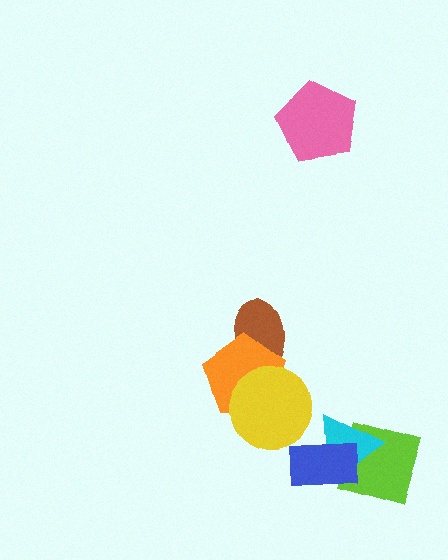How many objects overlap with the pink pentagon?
0 objects overlap with the pink pentagon.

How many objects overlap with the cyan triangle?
2 objects overlap with the cyan triangle.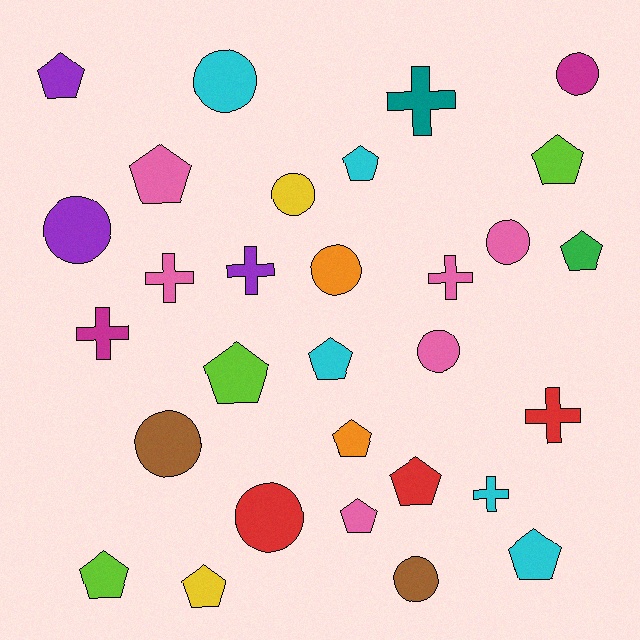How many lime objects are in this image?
There are 3 lime objects.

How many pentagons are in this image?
There are 13 pentagons.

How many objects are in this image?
There are 30 objects.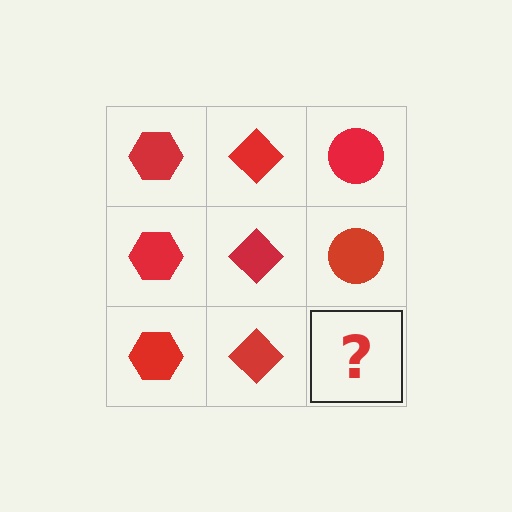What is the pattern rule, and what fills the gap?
The rule is that each column has a consistent shape. The gap should be filled with a red circle.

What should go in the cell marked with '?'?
The missing cell should contain a red circle.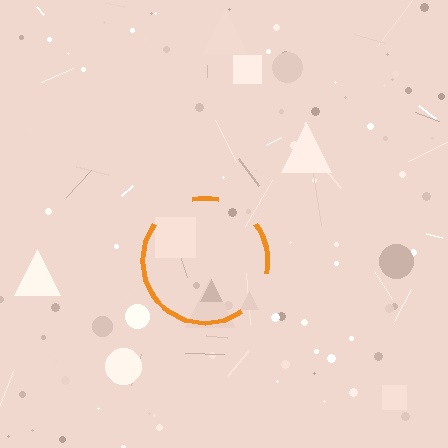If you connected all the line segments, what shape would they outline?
They would outline a circle.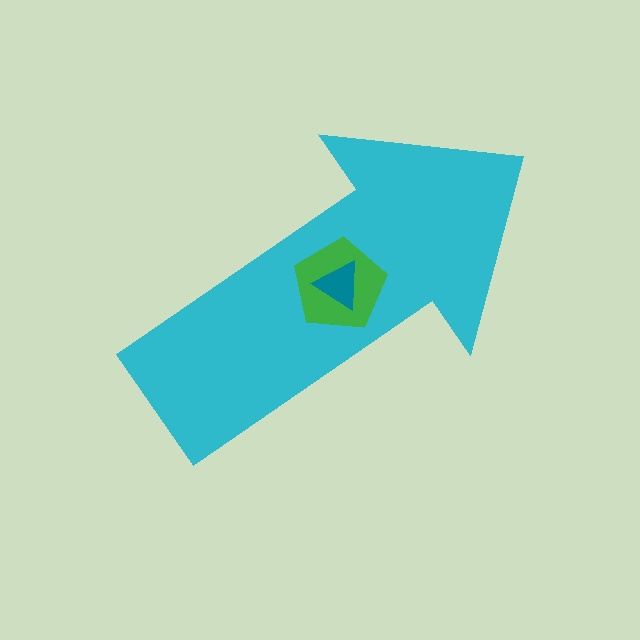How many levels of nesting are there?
3.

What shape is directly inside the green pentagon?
The teal triangle.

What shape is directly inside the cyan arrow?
The green pentagon.